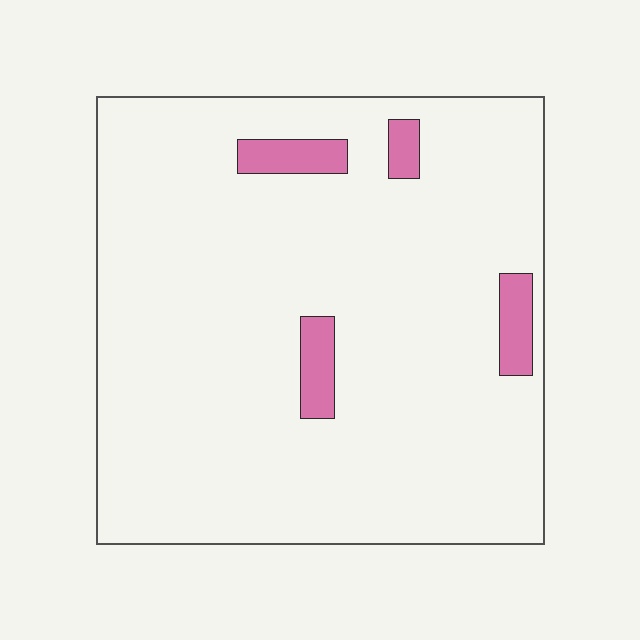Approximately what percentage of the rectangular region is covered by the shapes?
Approximately 5%.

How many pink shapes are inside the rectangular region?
4.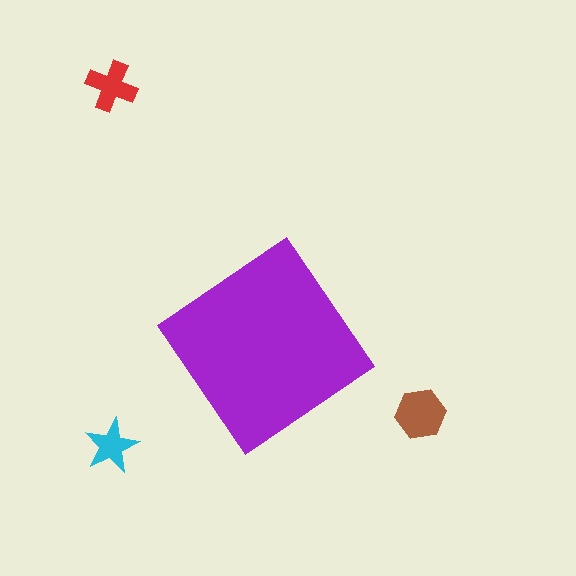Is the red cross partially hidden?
No, the red cross is fully visible.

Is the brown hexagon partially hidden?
No, the brown hexagon is fully visible.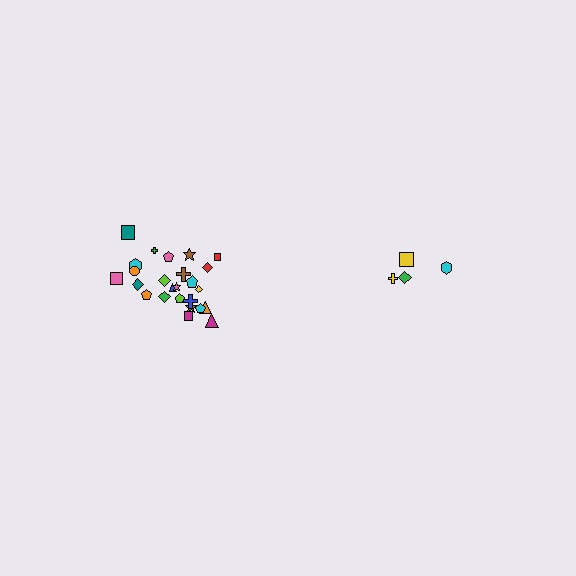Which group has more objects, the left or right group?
The left group.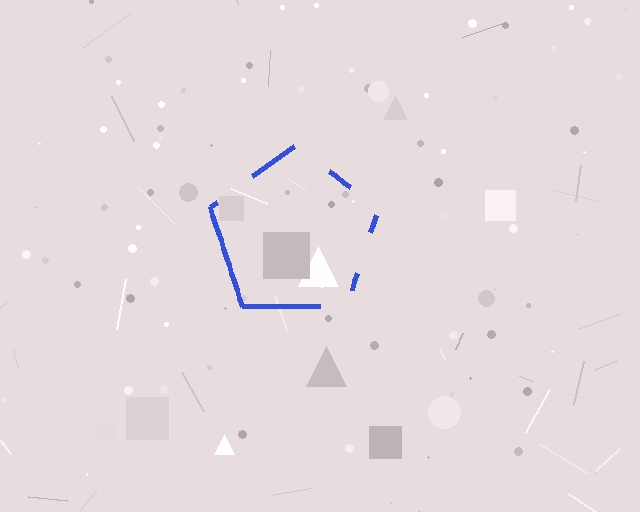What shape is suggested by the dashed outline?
The dashed outline suggests a pentagon.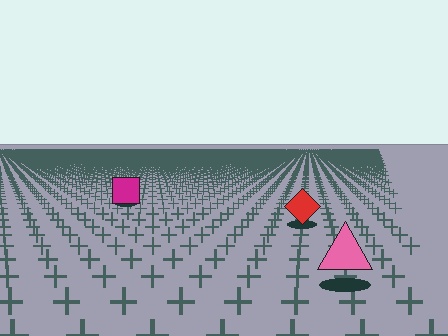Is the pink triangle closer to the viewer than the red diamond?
Yes. The pink triangle is closer — you can tell from the texture gradient: the ground texture is coarser near it.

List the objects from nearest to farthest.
From nearest to farthest: the pink triangle, the red diamond, the magenta square.